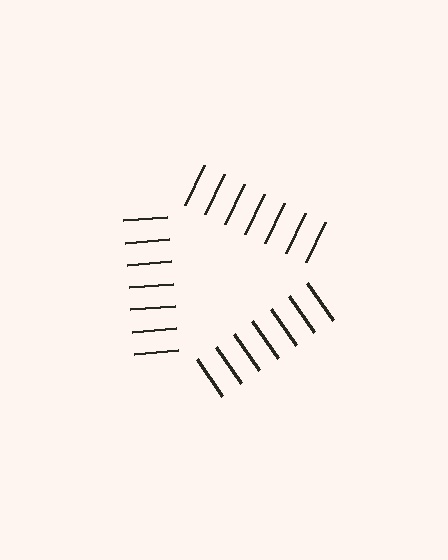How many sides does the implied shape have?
3 sides — the line-ends trace a triangle.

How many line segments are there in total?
21 — 7 along each of the 3 edges.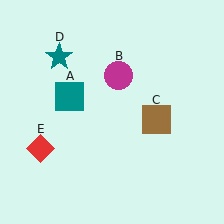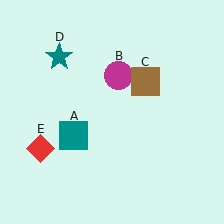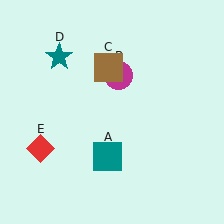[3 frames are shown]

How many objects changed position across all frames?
2 objects changed position: teal square (object A), brown square (object C).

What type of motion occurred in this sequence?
The teal square (object A), brown square (object C) rotated counterclockwise around the center of the scene.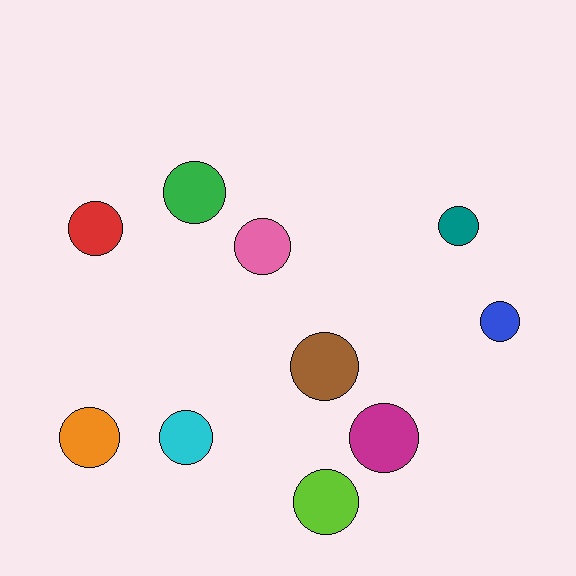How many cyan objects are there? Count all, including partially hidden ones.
There is 1 cyan object.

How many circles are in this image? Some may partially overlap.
There are 10 circles.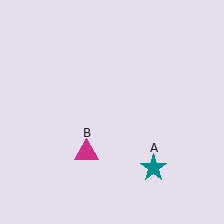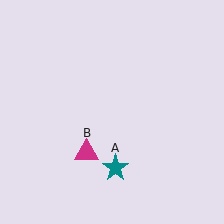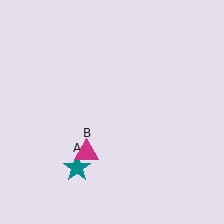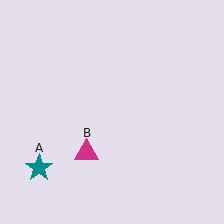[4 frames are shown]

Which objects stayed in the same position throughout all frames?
Magenta triangle (object B) remained stationary.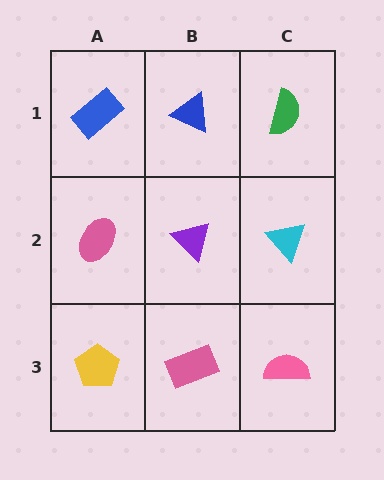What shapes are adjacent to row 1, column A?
A pink ellipse (row 2, column A), a blue triangle (row 1, column B).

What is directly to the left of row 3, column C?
A pink rectangle.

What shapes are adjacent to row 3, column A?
A pink ellipse (row 2, column A), a pink rectangle (row 3, column B).